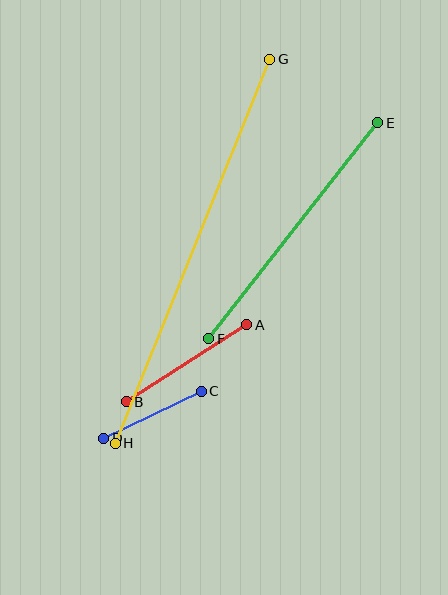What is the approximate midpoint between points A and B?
The midpoint is at approximately (187, 363) pixels.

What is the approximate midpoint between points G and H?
The midpoint is at approximately (193, 251) pixels.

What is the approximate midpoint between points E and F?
The midpoint is at approximately (293, 231) pixels.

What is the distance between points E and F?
The distance is approximately 274 pixels.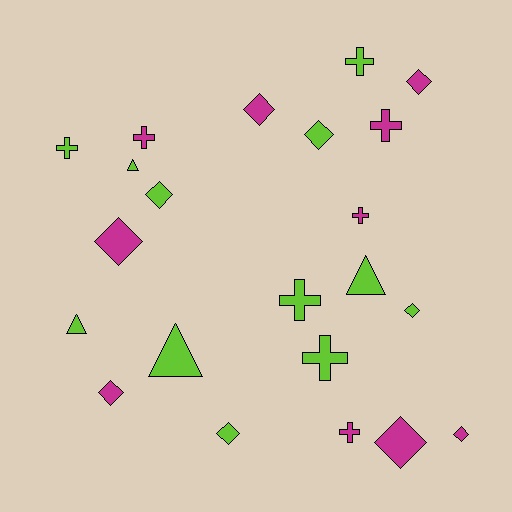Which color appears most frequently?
Lime, with 12 objects.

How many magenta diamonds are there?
There are 6 magenta diamonds.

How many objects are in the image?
There are 22 objects.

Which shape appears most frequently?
Diamond, with 10 objects.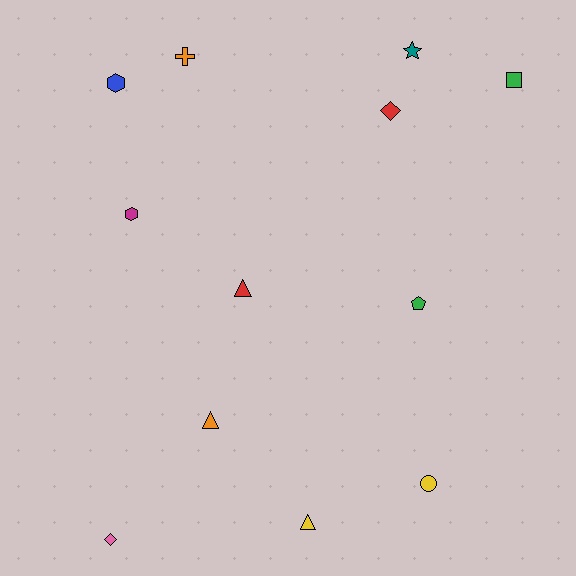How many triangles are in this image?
There are 3 triangles.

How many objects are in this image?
There are 12 objects.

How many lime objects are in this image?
There are no lime objects.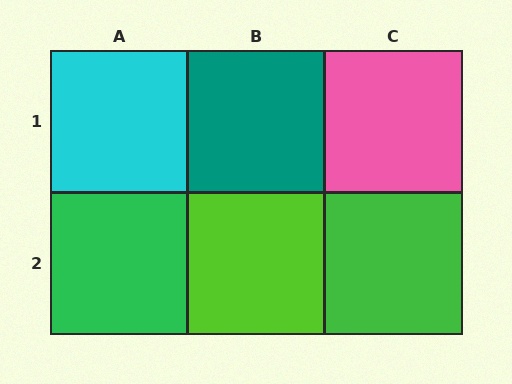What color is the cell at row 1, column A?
Cyan.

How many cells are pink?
1 cell is pink.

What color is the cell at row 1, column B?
Teal.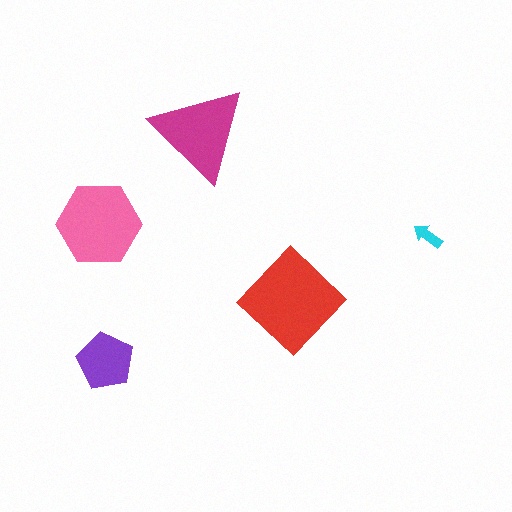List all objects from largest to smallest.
The red diamond, the pink hexagon, the magenta triangle, the purple pentagon, the cyan arrow.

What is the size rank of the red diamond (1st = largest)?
1st.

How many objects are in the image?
There are 5 objects in the image.